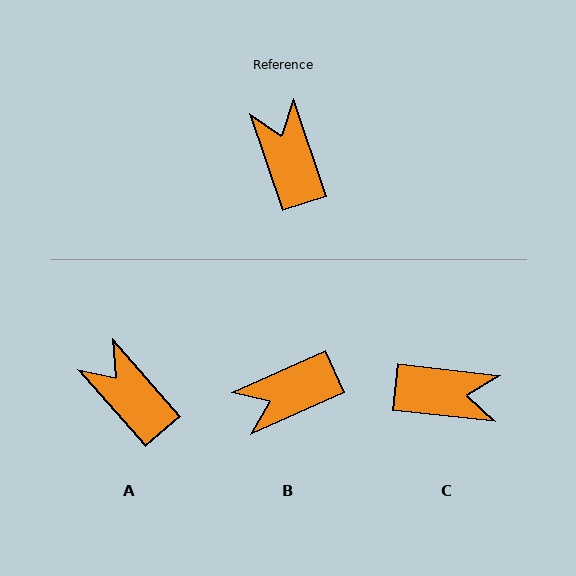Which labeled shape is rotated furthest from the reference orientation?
C, about 115 degrees away.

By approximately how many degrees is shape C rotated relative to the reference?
Approximately 115 degrees clockwise.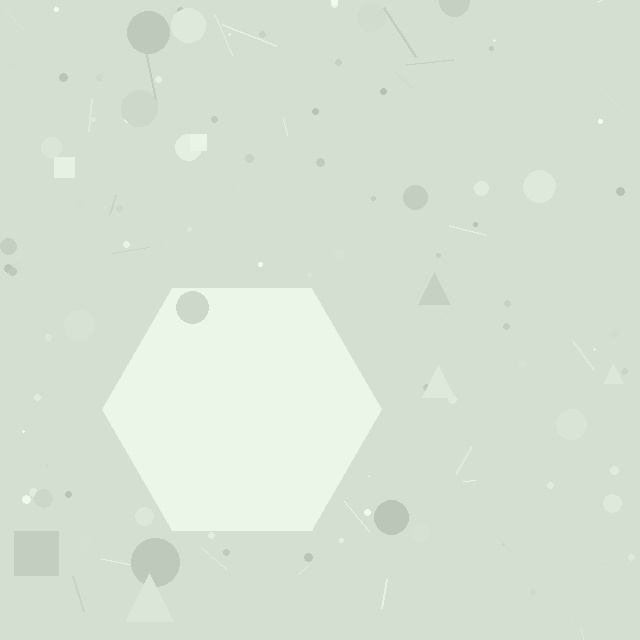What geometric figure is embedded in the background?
A hexagon is embedded in the background.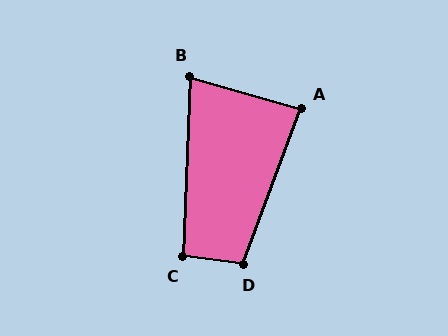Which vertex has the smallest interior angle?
B, at approximately 76 degrees.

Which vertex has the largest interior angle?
D, at approximately 104 degrees.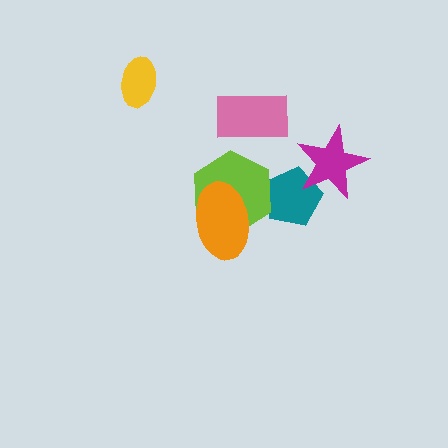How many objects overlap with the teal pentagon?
2 objects overlap with the teal pentagon.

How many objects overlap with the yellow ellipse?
0 objects overlap with the yellow ellipse.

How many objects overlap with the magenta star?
1 object overlaps with the magenta star.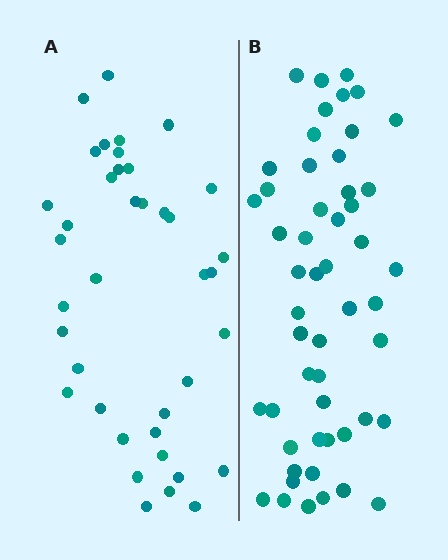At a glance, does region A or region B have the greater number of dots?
Region B (the right region) has more dots.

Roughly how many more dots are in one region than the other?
Region B has approximately 15 more dots than region A.